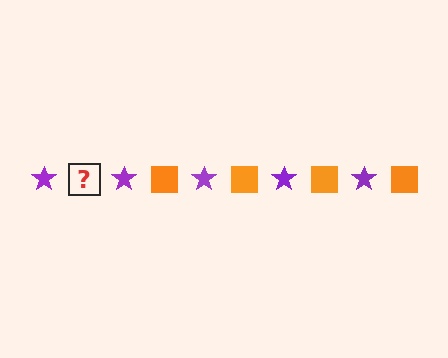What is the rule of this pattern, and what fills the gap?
The rule is that the pattern alternates between purple star and orange square. The gap should be filled with an orange square.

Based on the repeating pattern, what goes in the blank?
The blank should be an orange square.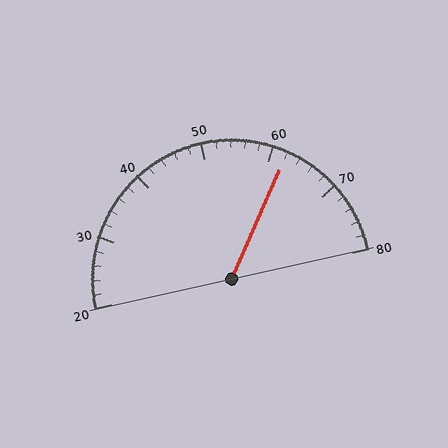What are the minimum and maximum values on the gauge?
The gauge ranges from 20 to 80.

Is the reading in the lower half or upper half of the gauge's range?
The reading is in the upper half of the range (20 to 80).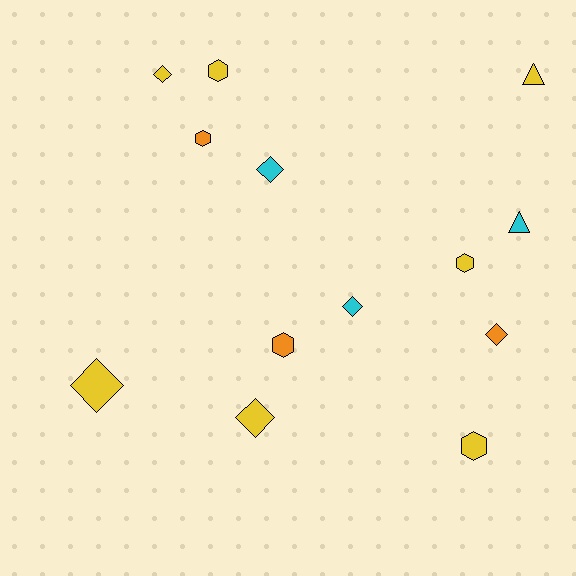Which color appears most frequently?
Yellow, with 7 objects.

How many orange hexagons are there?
There are 2 orange hexagons.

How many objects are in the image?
There are 13 objects.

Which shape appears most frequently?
Diamond, with 6 objects.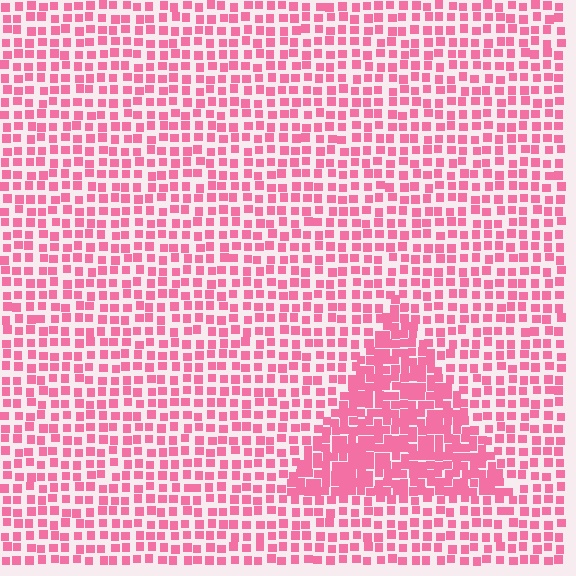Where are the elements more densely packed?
The elements are more densely packed inside the triangle boundary.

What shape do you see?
I see a triangle.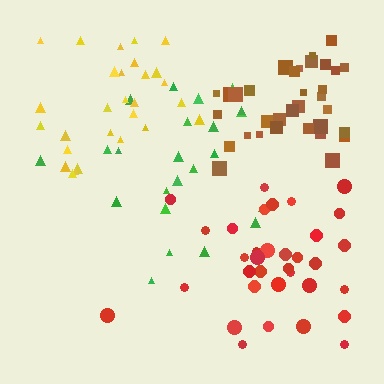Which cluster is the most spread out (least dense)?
Green.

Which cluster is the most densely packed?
Brown.